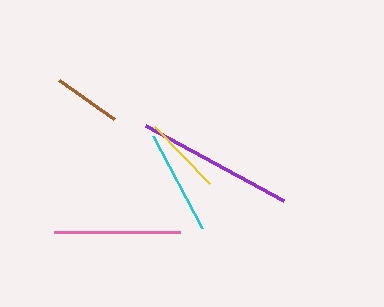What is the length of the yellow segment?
The yellow segment is approximately 79 pixels long.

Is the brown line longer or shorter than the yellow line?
The yellow line is longer than the brown line.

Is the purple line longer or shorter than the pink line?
The purple line is longer than the pink line.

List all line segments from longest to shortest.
From longest to shortest: purple, pink, cyan, yellow, brown.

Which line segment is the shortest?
The brown line is the shortest at approximately 67 pixels.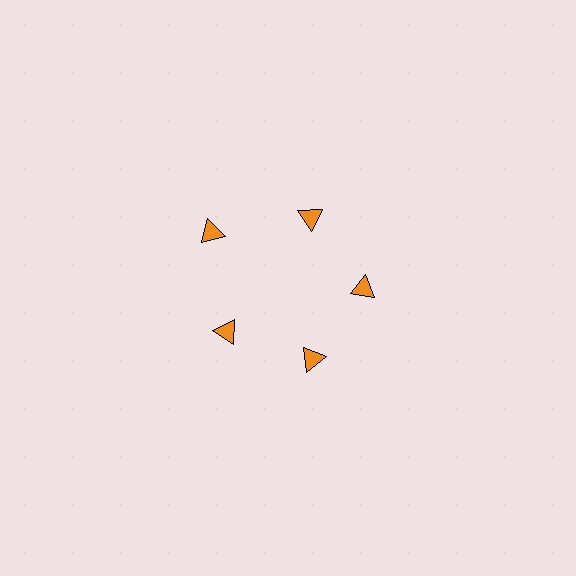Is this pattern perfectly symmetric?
No. The 5 orange triangles are arranged in a ring, but one element near the 10 o'clock position is pushed outward from the center, breaking the 5-fold rotational symmetry.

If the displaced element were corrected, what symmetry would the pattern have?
It would have 5-fold rotational symmetry — the pattern would map onto itself every 72 degrees.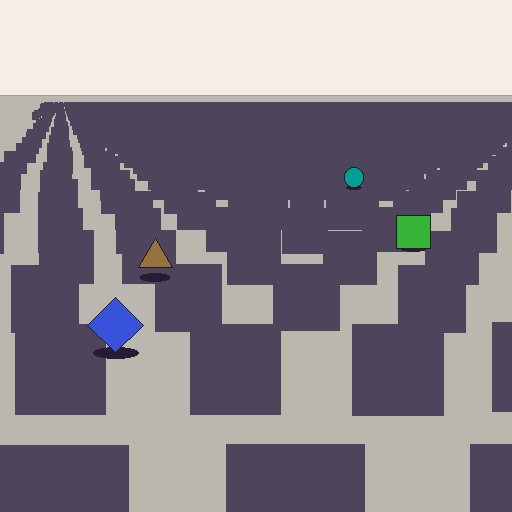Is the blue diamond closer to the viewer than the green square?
Yes. The blue diamond is closer — you can tell from the texture gradient: the ground texture is coarser near it.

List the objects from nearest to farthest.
From nearest to farthest: the blue diamond, the brown triangle, the green square, the teal circle.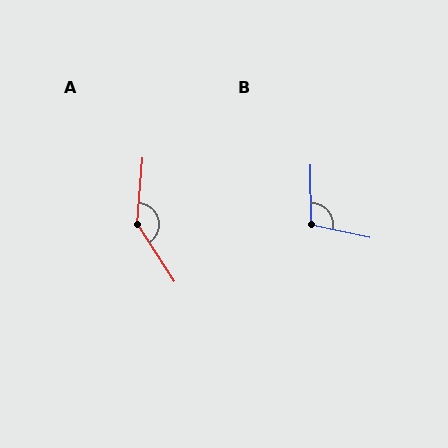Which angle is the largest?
A, at approximately 142 degrees.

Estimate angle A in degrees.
Approximately 142 degrees.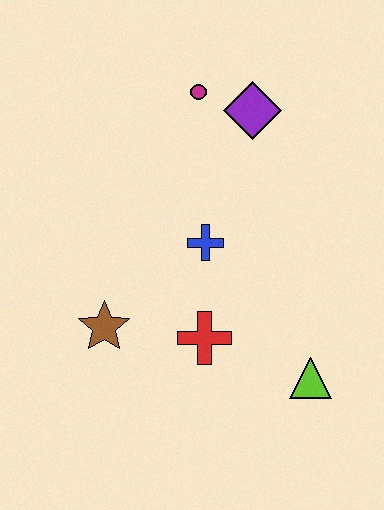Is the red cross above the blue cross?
No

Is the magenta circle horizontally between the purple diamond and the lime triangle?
No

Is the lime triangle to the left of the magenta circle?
No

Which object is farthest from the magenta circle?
The lime triangle is farthest from the magenta circle.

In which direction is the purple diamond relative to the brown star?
The purple diamond is above the brown star.